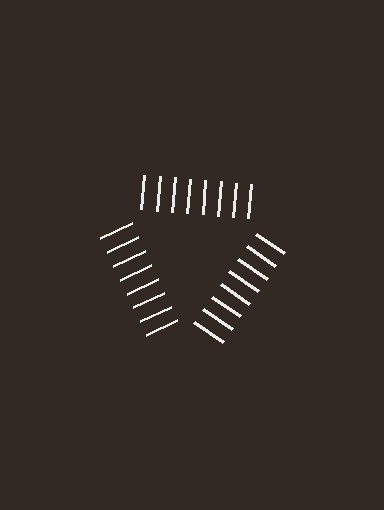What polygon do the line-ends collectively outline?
An illusory triangle — the line segments terminate on its edges but no continuous stroke is drawn.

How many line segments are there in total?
24 — 8 along each of the 3 edges.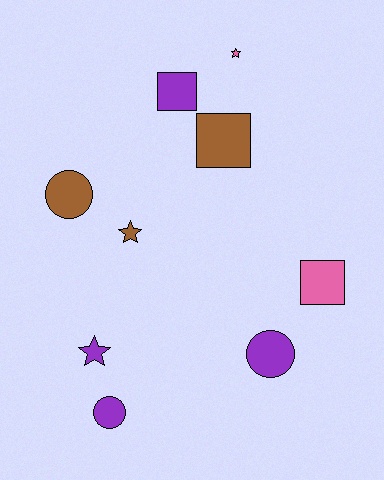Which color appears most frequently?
Purple, with 4 objects.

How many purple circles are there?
There are 2 purple circles.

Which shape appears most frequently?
Circle, with 3 objects.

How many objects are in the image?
There are 9 objects.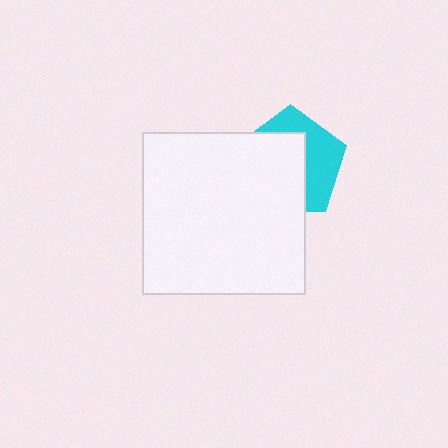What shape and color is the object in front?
The object in front is a white square.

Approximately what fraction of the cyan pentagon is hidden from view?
Roughly 58% of the cyan pentagon is hidden behind the white square.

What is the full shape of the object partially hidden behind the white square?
The partially hidden object is a cyan pentagon.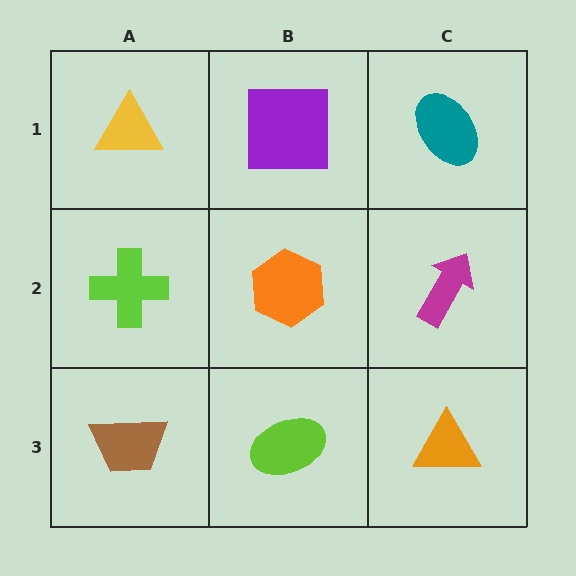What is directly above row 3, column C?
A magenta arrow.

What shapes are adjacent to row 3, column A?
A lime cross (row 2, column A), a lime ellipse (row 3, column B).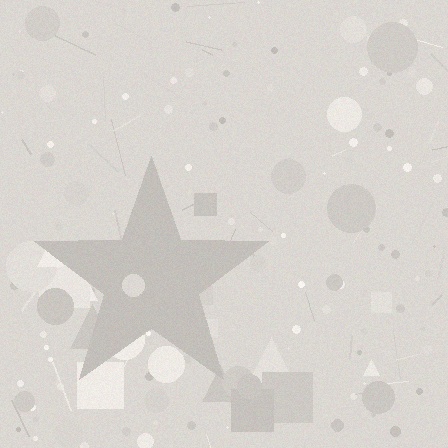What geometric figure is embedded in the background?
A star is embedded in the background.